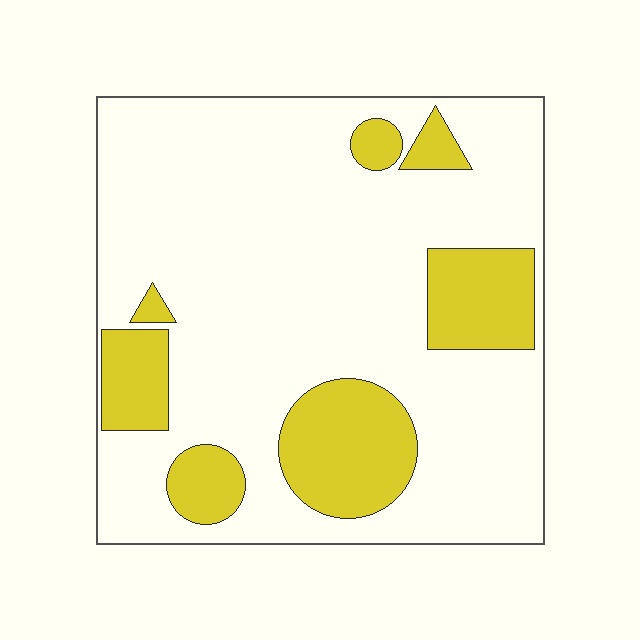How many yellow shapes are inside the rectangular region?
7.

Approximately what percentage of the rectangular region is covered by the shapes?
Approximately 20%.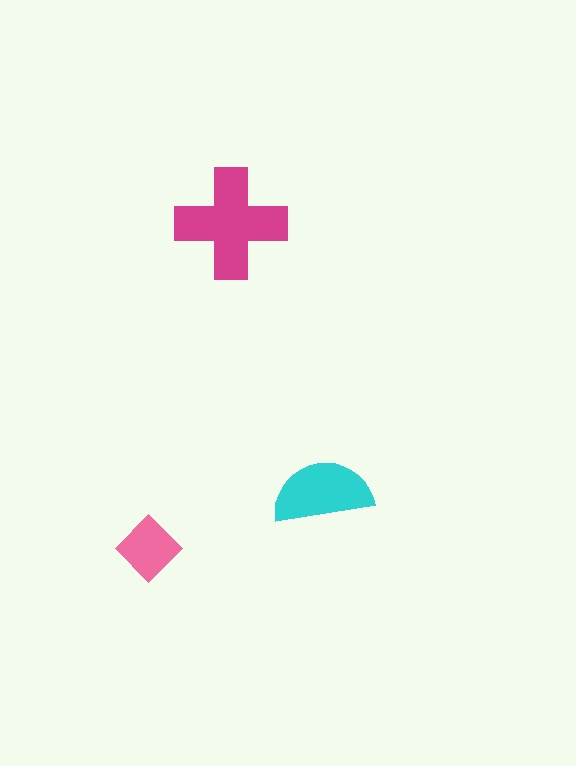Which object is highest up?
The magenta cross is topmost.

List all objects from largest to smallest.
The magenta cross, the cyan semicircle, the pink diamond.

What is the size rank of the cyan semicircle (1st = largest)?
2nd.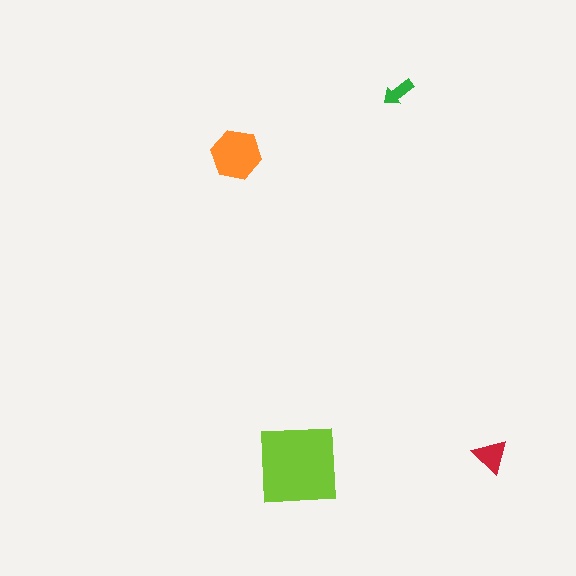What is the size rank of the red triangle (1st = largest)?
3rd.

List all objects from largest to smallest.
The lime square, the orange hexagon, the red triangle, the green arrow.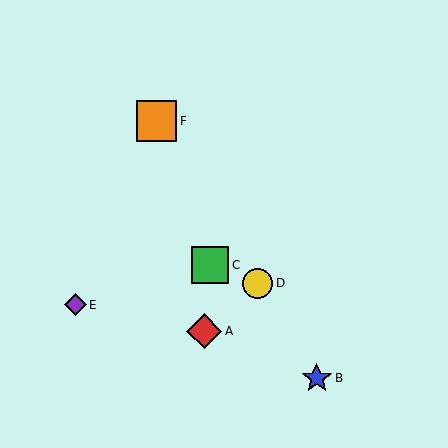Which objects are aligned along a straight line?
Objects B, D, F are aligned along a straight line.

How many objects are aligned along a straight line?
3 objects (B, D, F) are aligned along a straight line.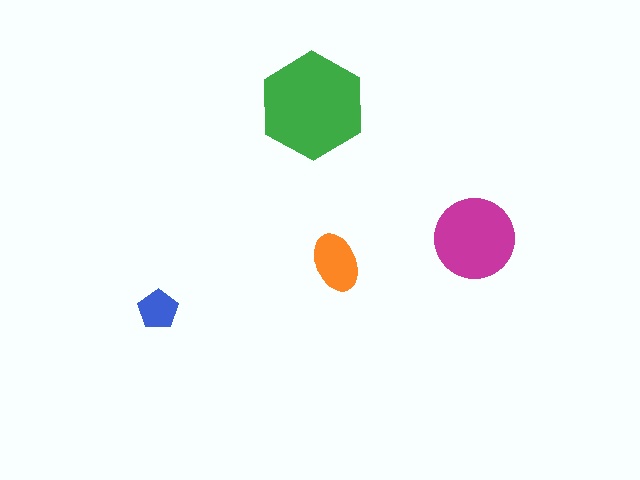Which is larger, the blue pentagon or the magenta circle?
The magenta circle.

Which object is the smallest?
The blue pentagon.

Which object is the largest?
The green hexagon.